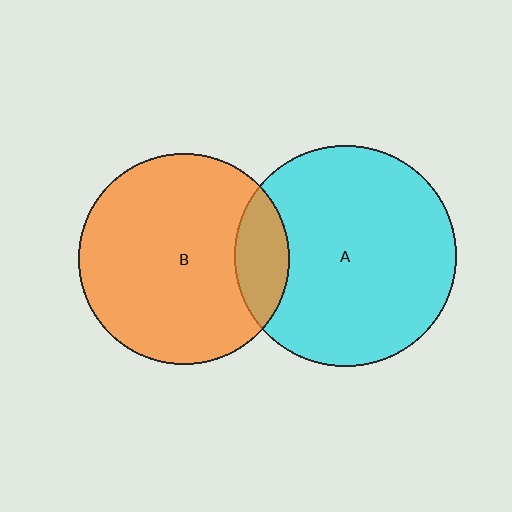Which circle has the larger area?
Circle A (cyan).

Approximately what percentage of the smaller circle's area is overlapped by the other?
Approximately 15%.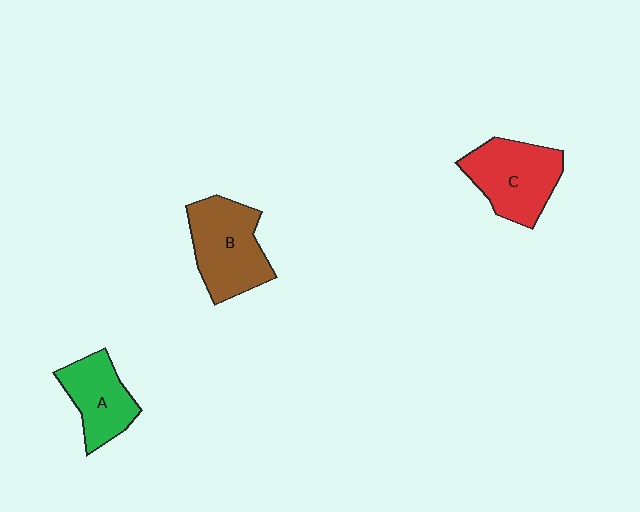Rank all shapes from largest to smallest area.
From largest to smallest: B (brown), C (red), A (green).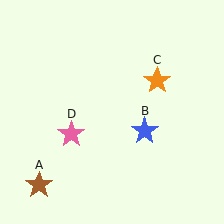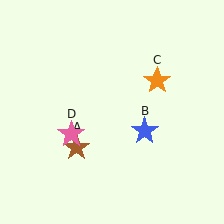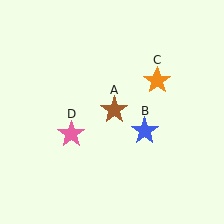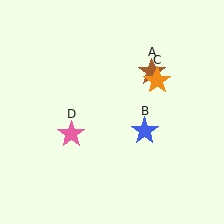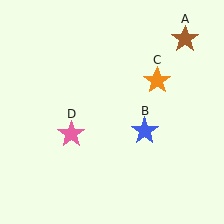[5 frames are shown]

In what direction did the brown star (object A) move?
The brown star (object A) moved up and to the right.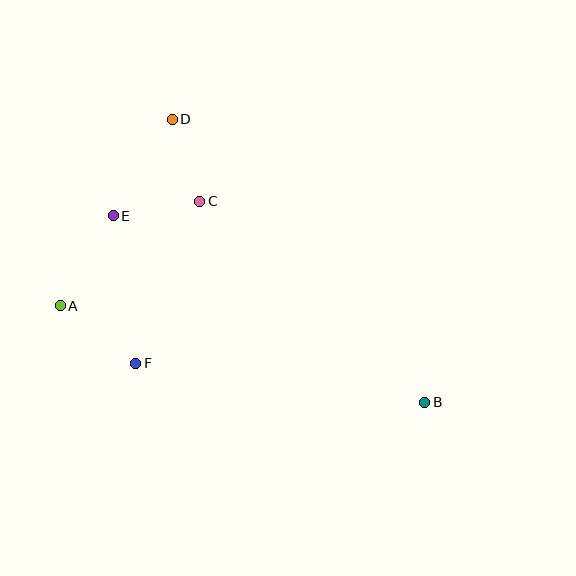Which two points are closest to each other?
Points C and D are closest to each other.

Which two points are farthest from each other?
Points B and D are farthest from each other.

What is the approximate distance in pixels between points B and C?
The distance between B and C is approximately 302 pixels.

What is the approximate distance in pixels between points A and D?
The distance between A and D is approximately 218 pixels.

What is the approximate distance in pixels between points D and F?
The distance between D and F is approximately 247 pixels.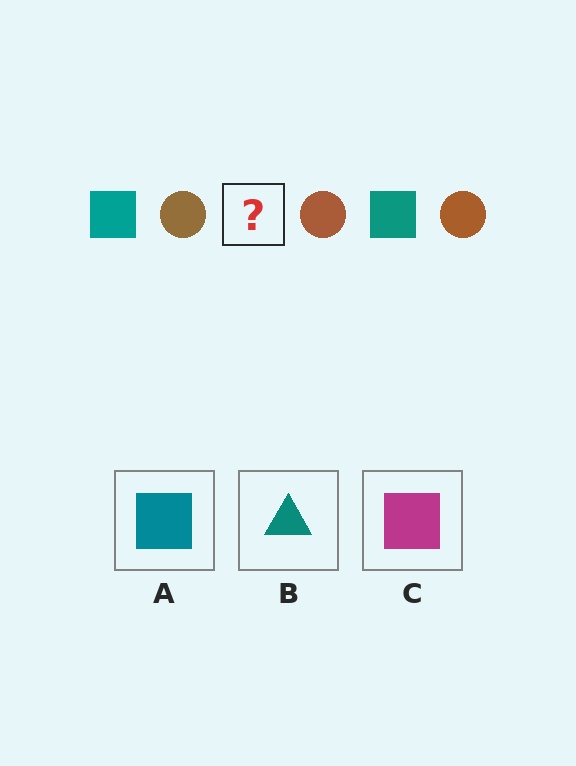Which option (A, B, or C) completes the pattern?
A.